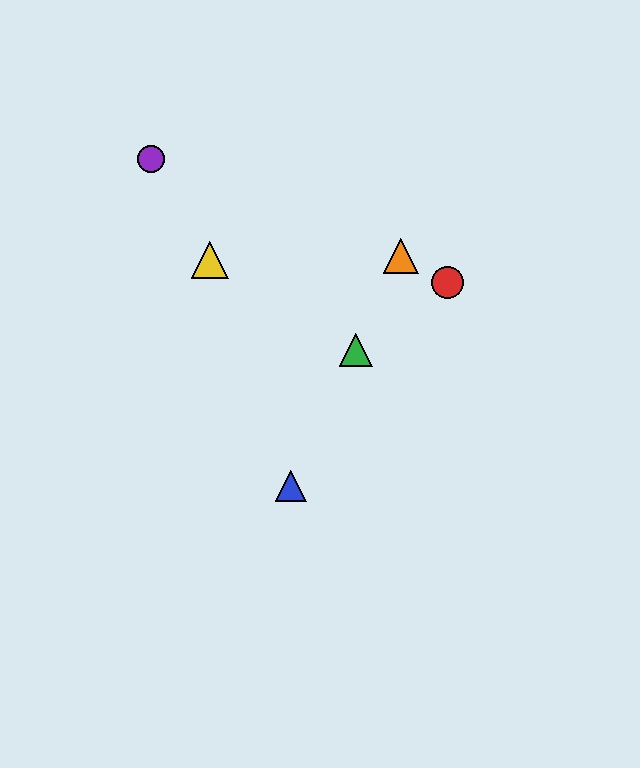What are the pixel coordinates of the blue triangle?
The blue triangle is at (291, 486).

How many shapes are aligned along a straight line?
3 shapes (the blue triangle, the green triangle, the orange triangle) are aligned along a straight line.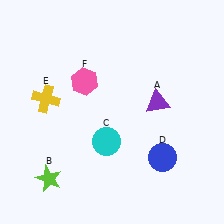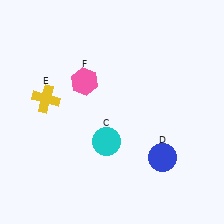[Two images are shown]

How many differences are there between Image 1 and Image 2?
There are 2 differences between the two images.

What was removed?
The purple triangle (A), the lime star (B) were removed in Image 2.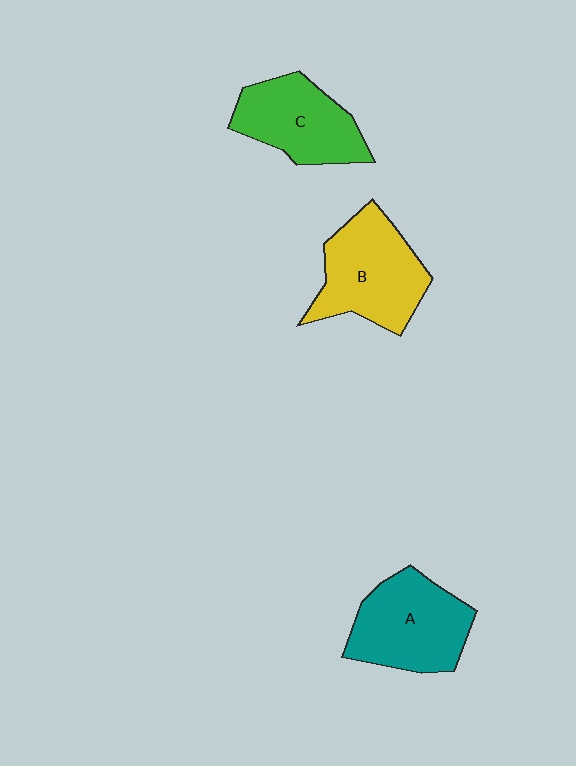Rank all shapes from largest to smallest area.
From largest to smallest: B (yellow), A (teal), C (green).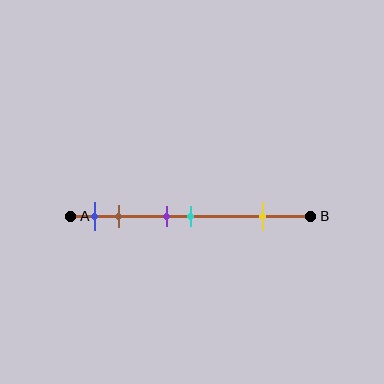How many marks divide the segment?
There are 5 marks dividing the segment.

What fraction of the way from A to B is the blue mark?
The blue mark is approximately 10% (0.1) of the way from A to B.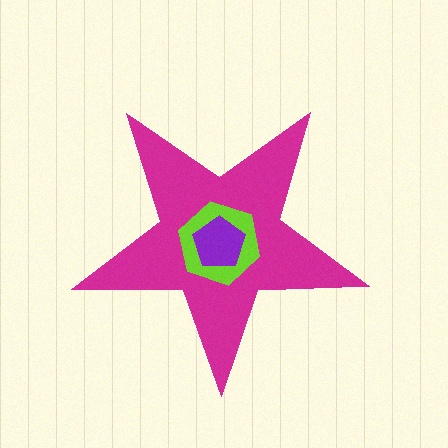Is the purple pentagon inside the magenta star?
Yes.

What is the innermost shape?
The purple pentagon.